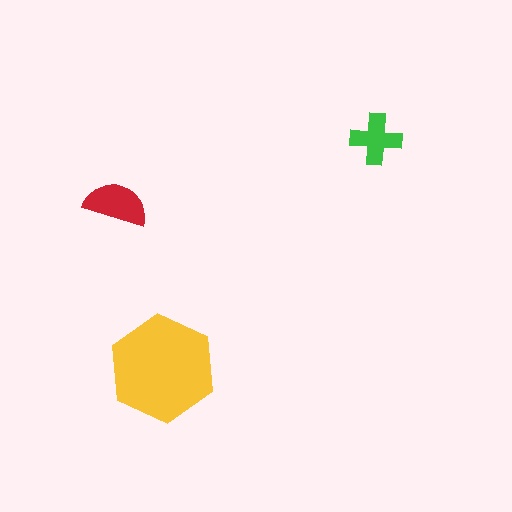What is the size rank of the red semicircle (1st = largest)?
2nd.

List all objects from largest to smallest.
The yellow hexagon, the red semicircle, the green cross.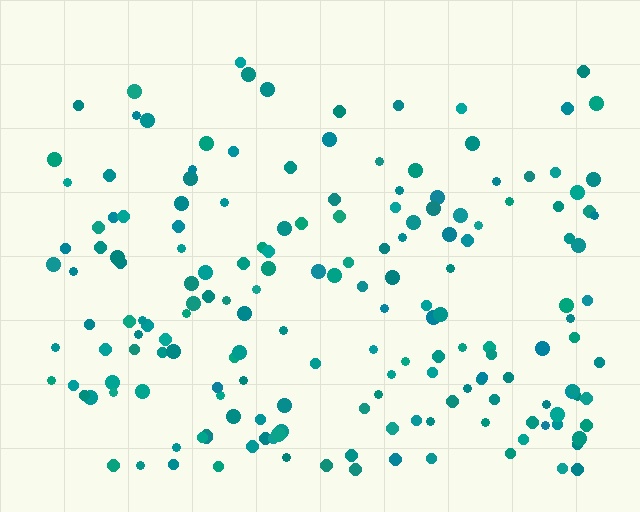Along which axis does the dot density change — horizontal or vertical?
Vertical.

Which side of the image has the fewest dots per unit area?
The top.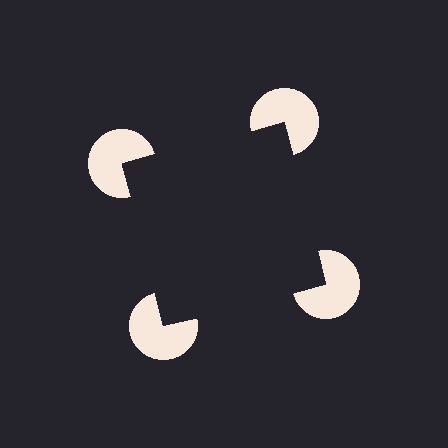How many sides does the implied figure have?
4 sides.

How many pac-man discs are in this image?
There are 4 — one at each vertex of the illusory square.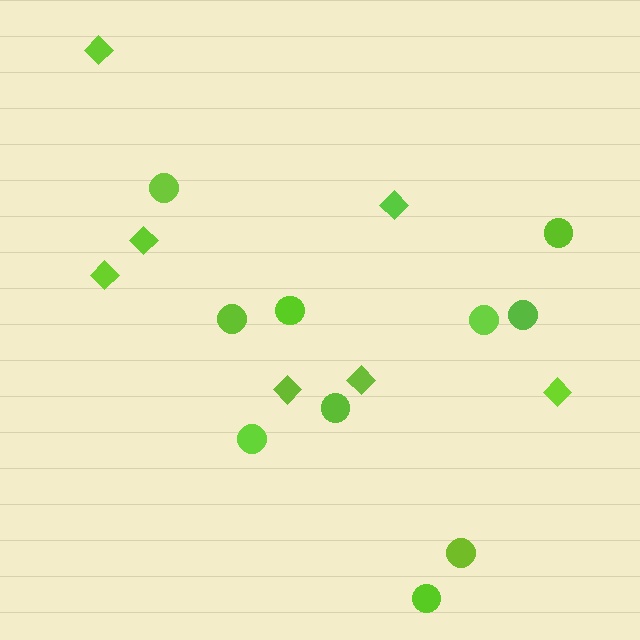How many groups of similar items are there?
There are 2 groups: one group of diamonds (7) and one group of circles (10).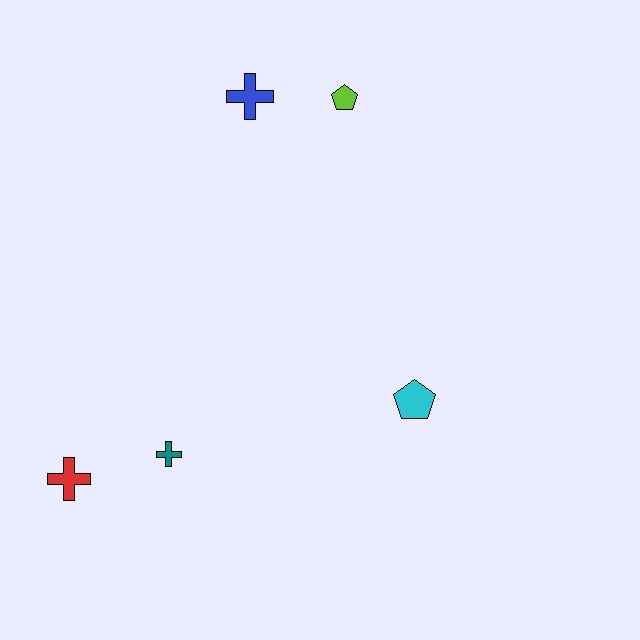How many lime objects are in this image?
There is 1 lime object.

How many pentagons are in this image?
There are 2 pentagons.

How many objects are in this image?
There are 5 objects.